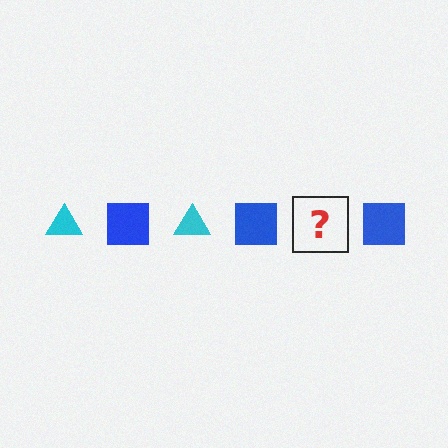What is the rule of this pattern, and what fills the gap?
The rule is that the pattern alternates between cyan triangle and blue square. The gap should be filled with a cyan triangle.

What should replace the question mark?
The question mark should be replaced with a cyan triangle.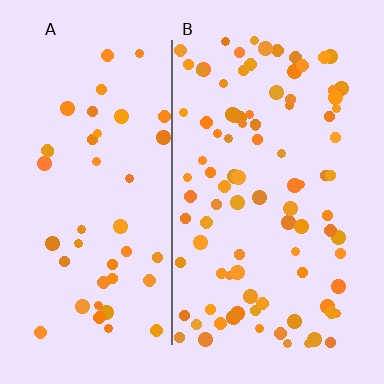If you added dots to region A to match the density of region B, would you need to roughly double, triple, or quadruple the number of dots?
Approximately double.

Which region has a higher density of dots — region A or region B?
B (the right).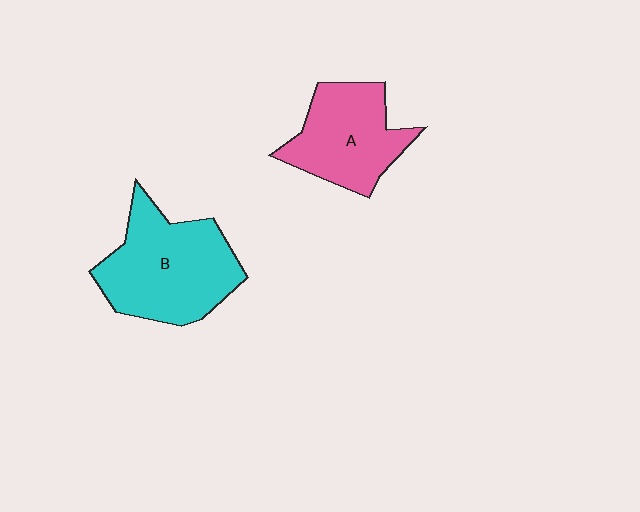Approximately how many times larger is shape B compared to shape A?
Approximately 1.3 times.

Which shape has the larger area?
Shape B (cyan).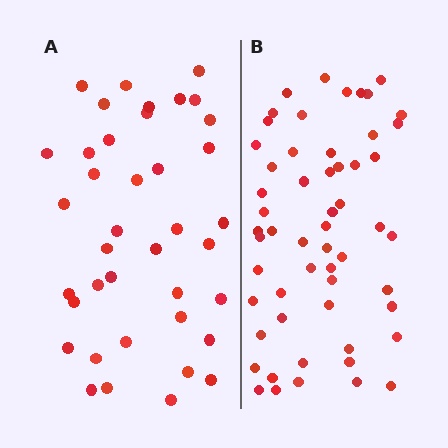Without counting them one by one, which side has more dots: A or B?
Region B (the right region) has more dots.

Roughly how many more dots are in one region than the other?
Region B has approximately 15 more dots than region A.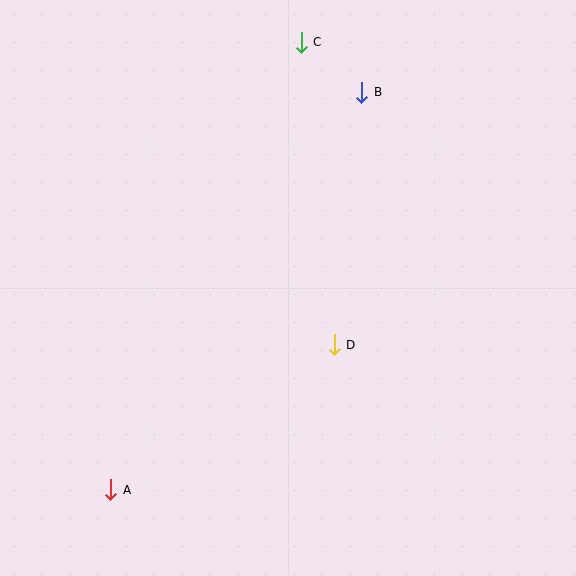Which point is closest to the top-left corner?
Point C is closest to the top-left corner.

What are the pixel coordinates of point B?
Point B is at (362, 92).